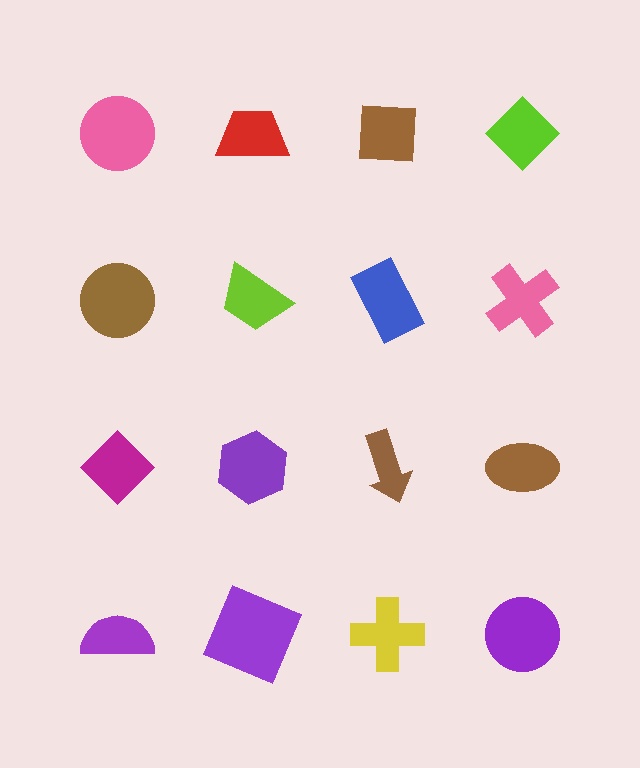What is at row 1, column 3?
A brown square.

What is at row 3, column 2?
A purple hexagon.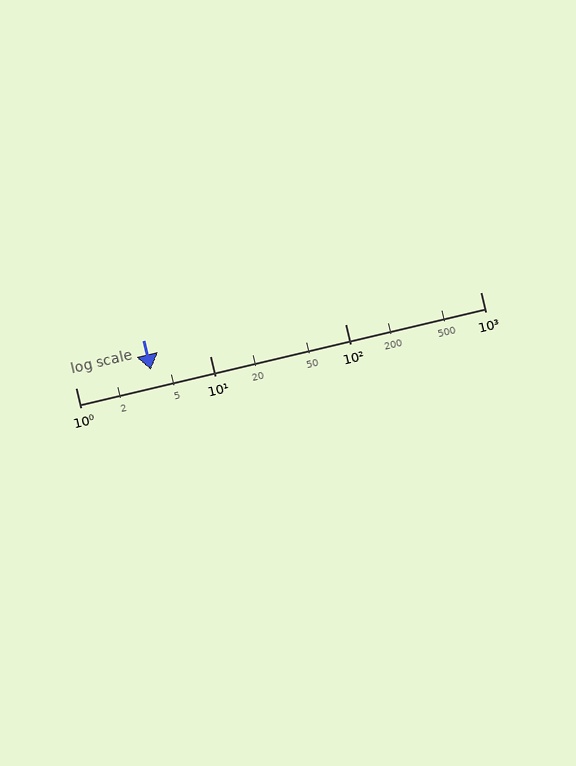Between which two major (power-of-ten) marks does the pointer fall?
The pointer is between 1 and 10.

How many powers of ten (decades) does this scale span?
The scale spans 3 decades, from 1 to 1000.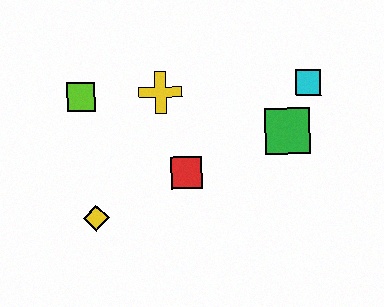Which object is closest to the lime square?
The yellow cross is closest to the lime square.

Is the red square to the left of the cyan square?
Yes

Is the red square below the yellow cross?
Yes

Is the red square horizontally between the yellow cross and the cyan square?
Yes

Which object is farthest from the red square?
The cyan square is farthest from the red square.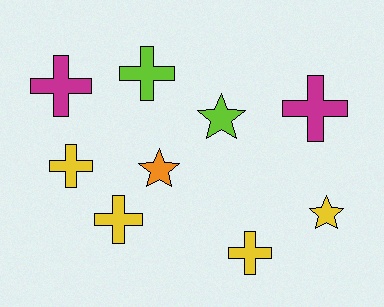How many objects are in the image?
There are 9 objects.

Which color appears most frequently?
Yellow, with 4 objects.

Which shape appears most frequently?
Cross, with 6 objects.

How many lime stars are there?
There is 1 lime star.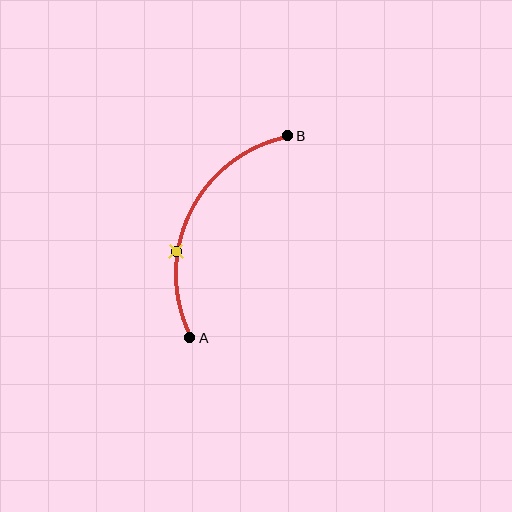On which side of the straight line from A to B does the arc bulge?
The arc bulges to the left of the straight line connecting A and B.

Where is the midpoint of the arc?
The arc midpoint is the point on the curve farthest from the straight line joining A and B. It sits to the left of that line.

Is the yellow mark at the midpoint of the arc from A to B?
No. The yellow mark lies on the arc but is closer to endpoint A. The arc midpoint would be at the point on the curve equidistant along the arc from both A and B.